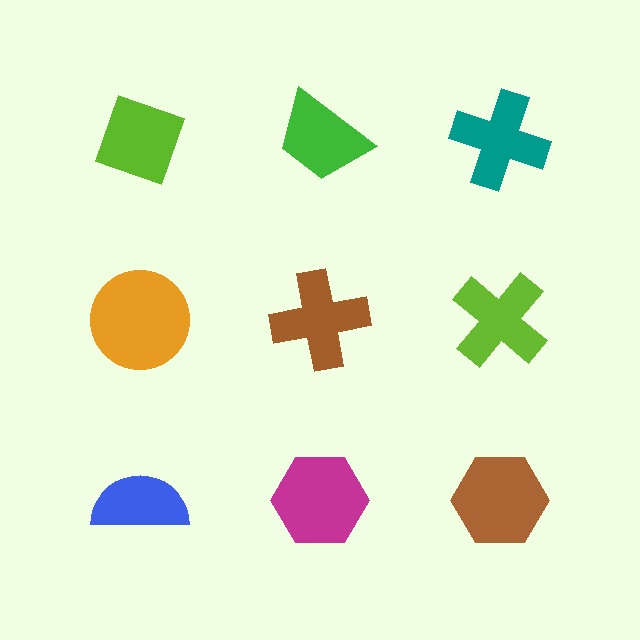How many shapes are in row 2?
3 shapes.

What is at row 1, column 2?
A green trapezoid.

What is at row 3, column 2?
A magenta hexagon.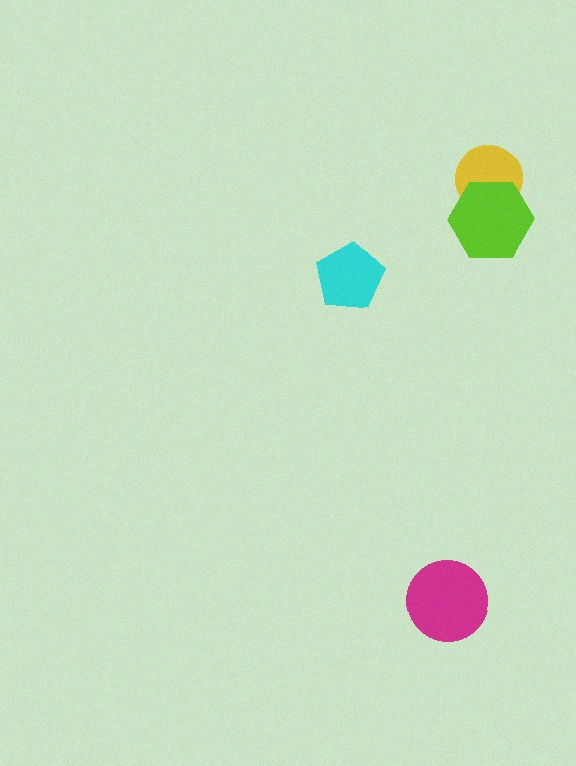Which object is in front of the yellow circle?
The lime hexagon is in front of the yellow circle.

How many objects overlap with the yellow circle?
1 object overlaps with the yellow circle.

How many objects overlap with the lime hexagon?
1 object overlaps with the lime hexagon.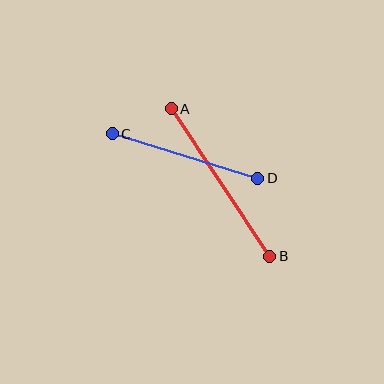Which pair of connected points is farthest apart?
Points A and B are farthest apart.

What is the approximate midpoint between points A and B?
The midpoint is at approximately (220, 183) pixels.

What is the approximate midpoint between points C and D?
The midpoint is at approximately (185, 156) pixels.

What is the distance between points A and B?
The distance is approximately 178 pixels.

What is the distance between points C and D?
The distance is approximately 152 pixels.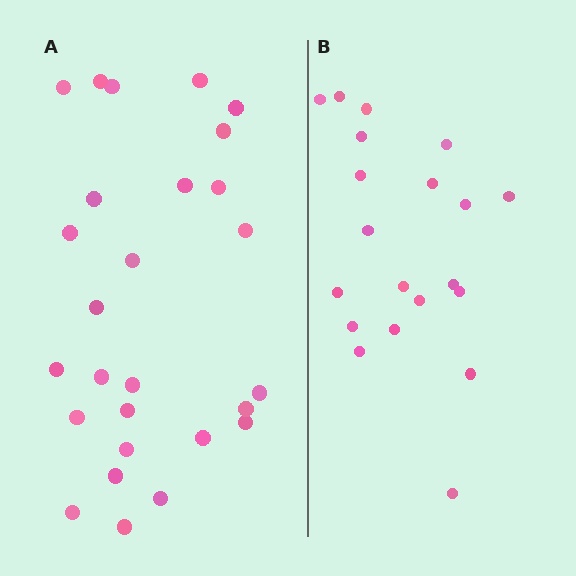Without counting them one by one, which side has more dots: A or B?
Region A (the left region) has more dots.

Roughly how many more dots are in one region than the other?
Region A has roughly 8 or so more dots than region B.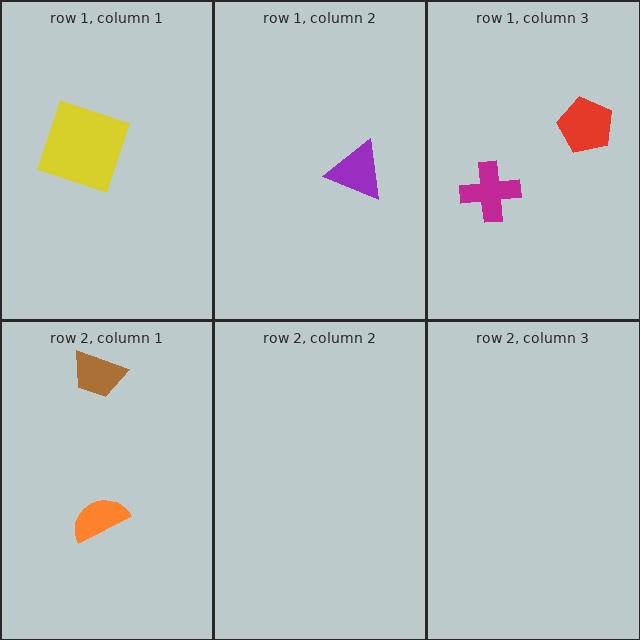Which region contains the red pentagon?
The row 1, column 3 region.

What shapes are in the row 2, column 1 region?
The brown trapezoid, the orange semicircle.